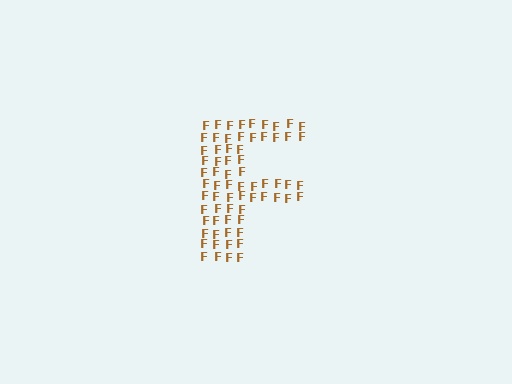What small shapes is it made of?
It is made of small letter F's.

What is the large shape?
The large shape is the letter F.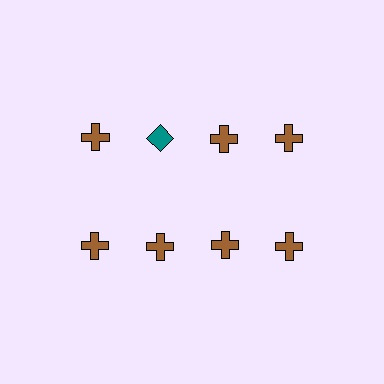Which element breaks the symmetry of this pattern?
The teal diamond in the top row, second from left column breaks the symmetry. All other shapes are brown crosses.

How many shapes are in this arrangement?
There are 8 shapes arranged in a grid pattern.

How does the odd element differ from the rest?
It differs in both color (teal instead of brown) and shape (diamond instead of cross).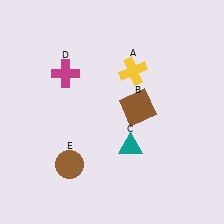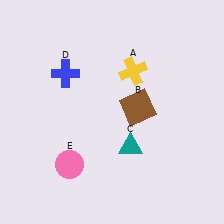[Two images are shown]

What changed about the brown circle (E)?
In Image 1, E is brown. In Image 2, it changed to pink.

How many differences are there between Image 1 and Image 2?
There are 2 differences between the two images.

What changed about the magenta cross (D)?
In Image 1, D is magenta. In Image 2, it changed to blue.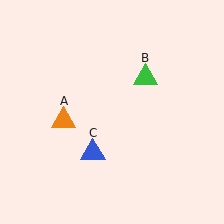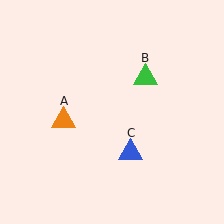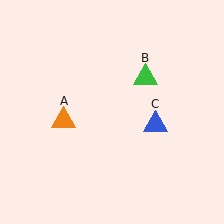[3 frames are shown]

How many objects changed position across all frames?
1 object changed position: blue triangle (object C).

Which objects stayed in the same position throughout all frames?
Orange triangle (object A) and green triangle (object B) remained stationary.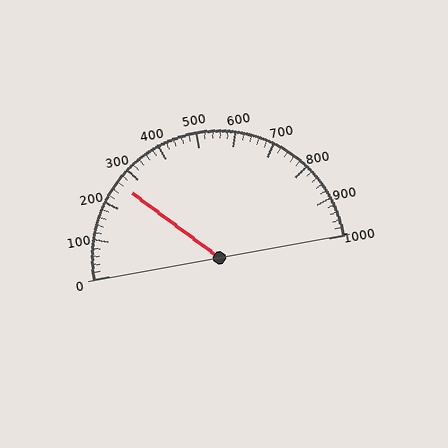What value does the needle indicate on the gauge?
The needle indicates approximately 260.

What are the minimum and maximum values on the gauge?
The gauge ranges from 0 to 1000.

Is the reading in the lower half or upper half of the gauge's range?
The reading is in the lower half of the range (0 to 1000).